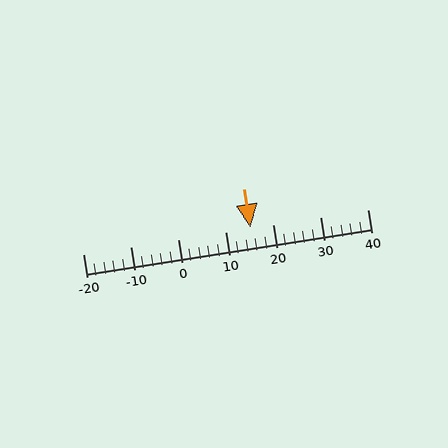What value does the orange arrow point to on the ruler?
The orange arrow points to approximately 15.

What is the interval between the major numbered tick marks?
The major tick marks are spaced 10 units apart.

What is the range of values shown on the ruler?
The ruler shows values from -20 to 40.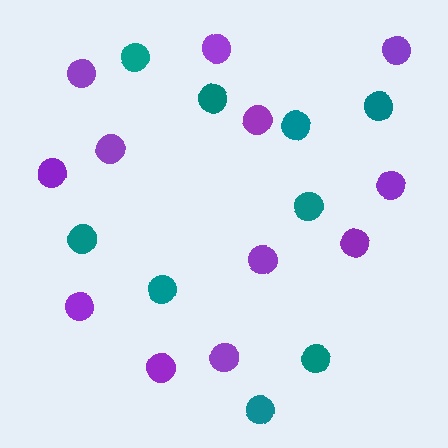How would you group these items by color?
There are 2 groups: one group of teal circles (9) and one group of purple circles (12).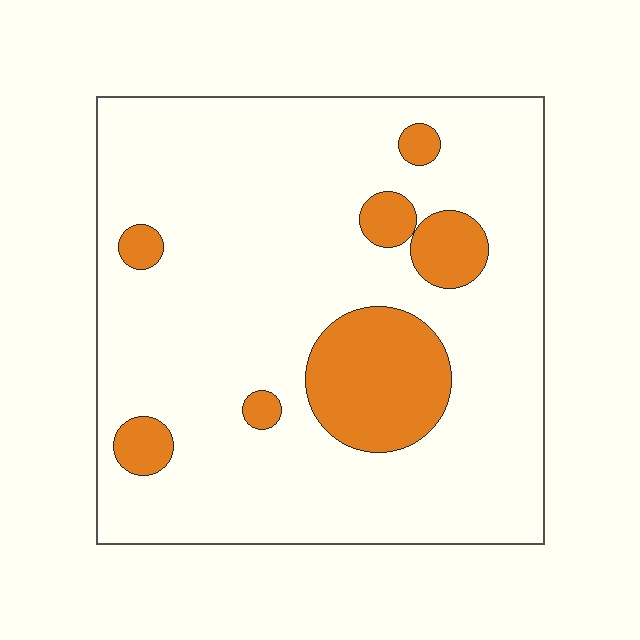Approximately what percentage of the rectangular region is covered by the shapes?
Approximately 15%.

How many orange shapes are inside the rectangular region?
7.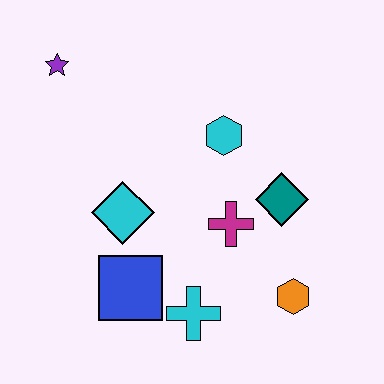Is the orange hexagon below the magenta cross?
Yes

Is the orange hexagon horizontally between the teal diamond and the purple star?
No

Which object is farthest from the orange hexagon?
The purple star is farthest from the orange hexagon.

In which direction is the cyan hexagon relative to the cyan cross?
The cyan hexagon is above the cyan cross.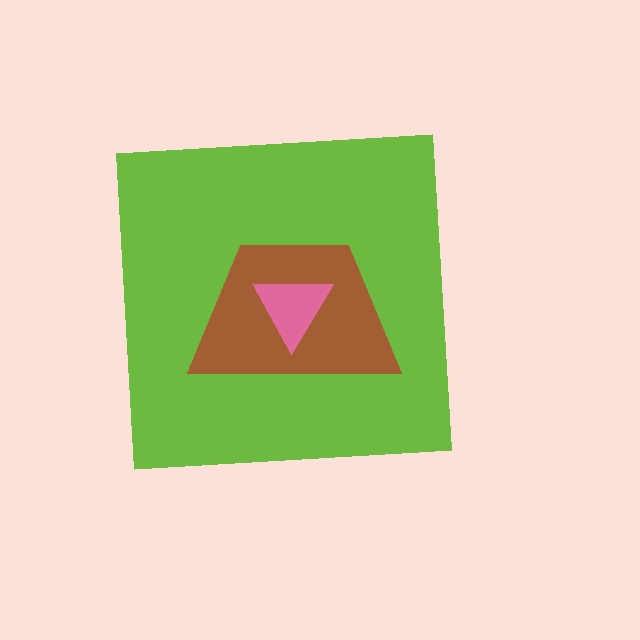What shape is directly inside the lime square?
The brown trapezoid.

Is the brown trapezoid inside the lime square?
Yes.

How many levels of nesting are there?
3.